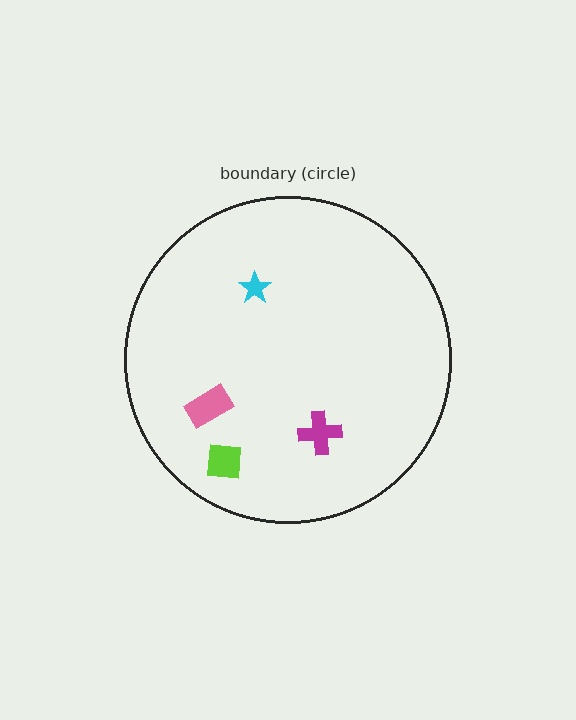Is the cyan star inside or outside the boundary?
Inside.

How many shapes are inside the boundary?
4 inside, 0 outside.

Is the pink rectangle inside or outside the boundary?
Inside.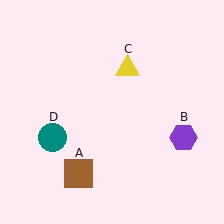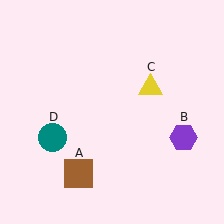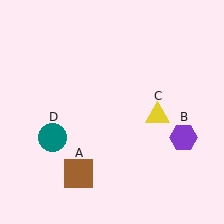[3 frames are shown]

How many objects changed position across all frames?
1 object changed position: yellow triangle (object C).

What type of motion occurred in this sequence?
The yellow triangle (object C) rotated clockwise around the center of the scene.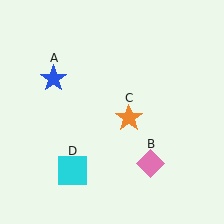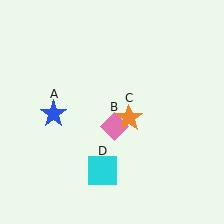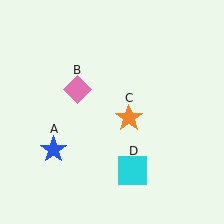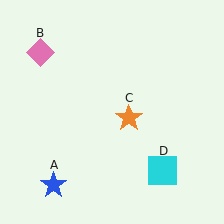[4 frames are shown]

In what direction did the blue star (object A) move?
The blue star (object A) moved down.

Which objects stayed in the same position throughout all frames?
Orange star (object C) remained stationary.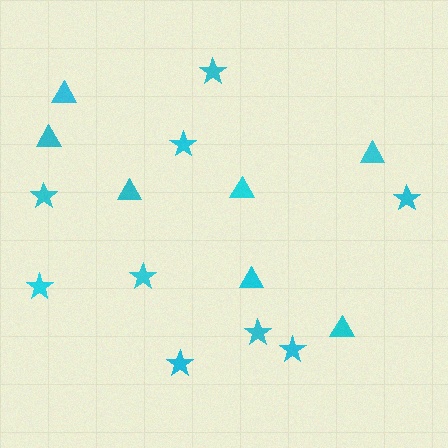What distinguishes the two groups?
There are 2 groups: one group of stars (9) and one group of triangles (7).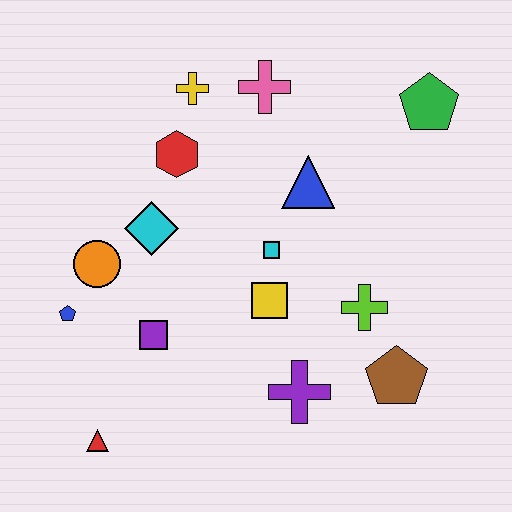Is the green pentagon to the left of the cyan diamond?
No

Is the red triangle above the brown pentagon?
No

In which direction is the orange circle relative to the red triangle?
The orange circle is above the red triangle.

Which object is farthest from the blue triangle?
The red triangle is farthest from the blue triangle.